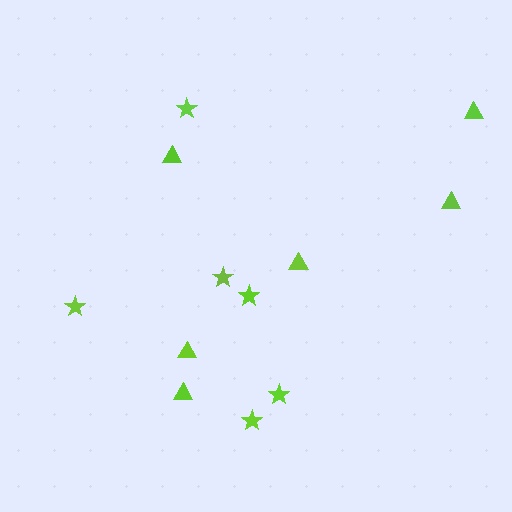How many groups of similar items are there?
There are 2 groups: one group of triangles (6) and one group of stars (6).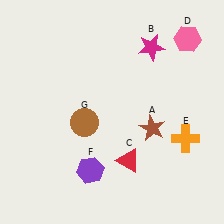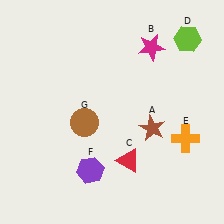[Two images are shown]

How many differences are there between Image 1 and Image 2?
There is 1 difference between the two images.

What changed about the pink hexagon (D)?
In Image 1, D is pink. In Image 2, it changed to lime.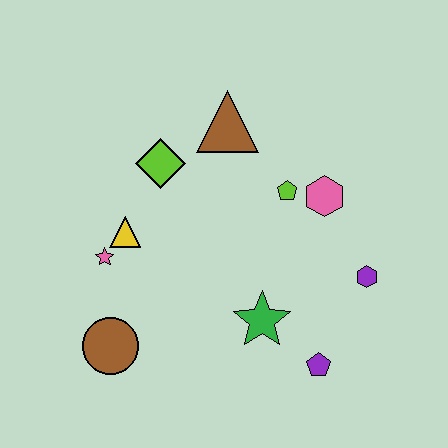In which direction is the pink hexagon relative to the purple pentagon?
The pink hexagon is above the purple pentagon.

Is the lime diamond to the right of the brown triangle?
No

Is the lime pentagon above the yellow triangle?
Yes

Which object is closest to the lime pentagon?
The pink hexagon is closest to the lime pentagon.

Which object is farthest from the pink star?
The purple hexagon is farthest from the pink star.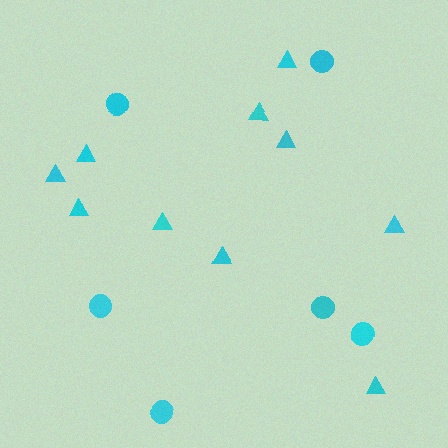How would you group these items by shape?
There are 2 groups: one group of circles (6) and one group of triangles (10).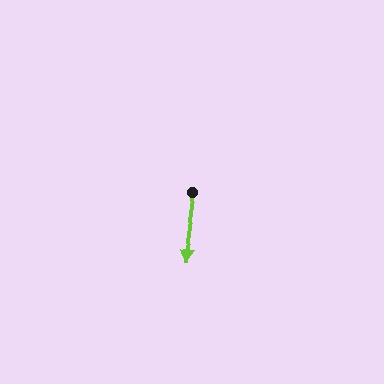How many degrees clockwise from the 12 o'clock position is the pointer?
Approximately 188 degrees.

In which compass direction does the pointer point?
South.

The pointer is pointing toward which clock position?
Roughly 6 o'clock.